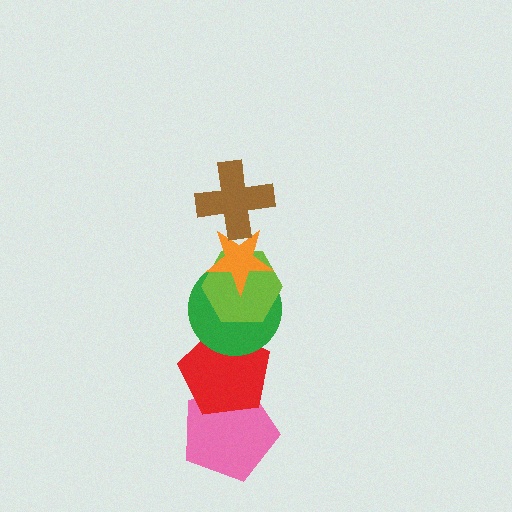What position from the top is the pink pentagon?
The pink pentagon is 6th from the top.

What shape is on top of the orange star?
The brown cross is on top of the orange star.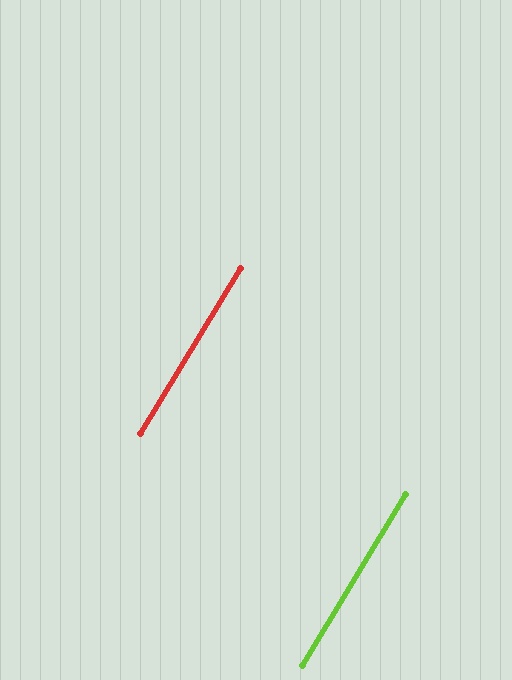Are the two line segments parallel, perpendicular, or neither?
Parallel — their directions differ by only 0.4°.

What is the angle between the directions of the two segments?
Approximately 0 degrees.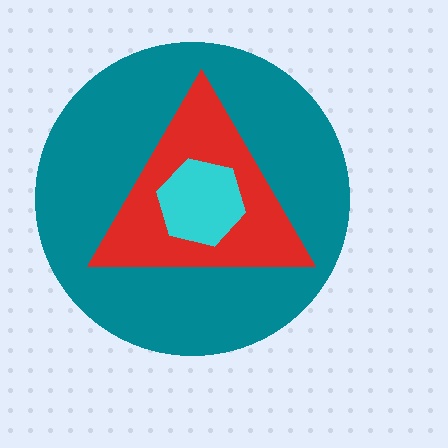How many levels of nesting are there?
3.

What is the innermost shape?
The cyan hexagon.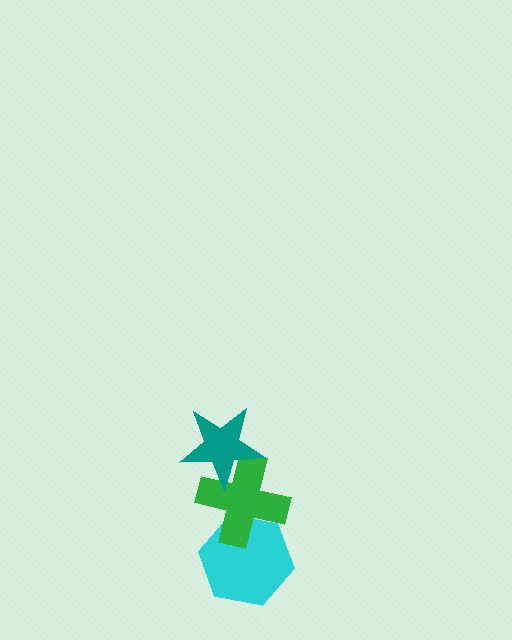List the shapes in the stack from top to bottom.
From top to bottom: the teal star, the green cross, the cyan hexagon.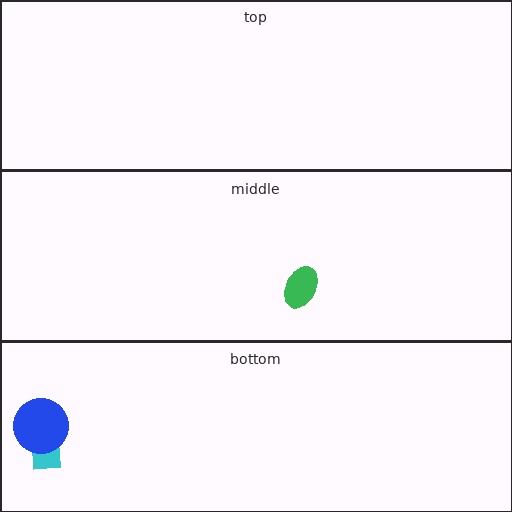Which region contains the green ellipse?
The middle region.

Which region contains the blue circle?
The bottom region.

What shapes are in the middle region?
The green ellipse.